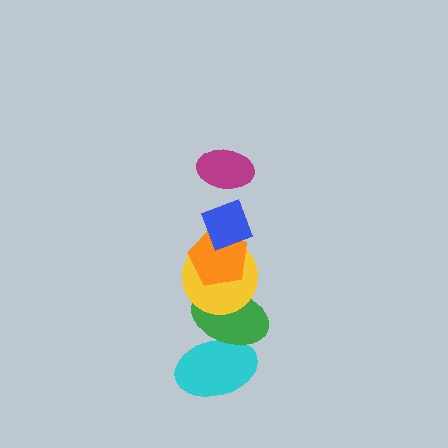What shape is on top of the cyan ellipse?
The green ellipse is on top of the cyan ellipse.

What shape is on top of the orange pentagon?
The blue diamond is on top of the orange pentagon.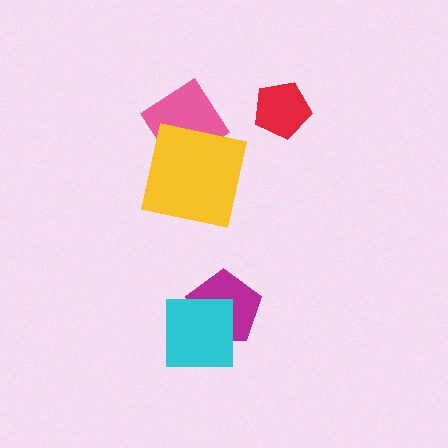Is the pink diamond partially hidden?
Yes, it is partially covered by another shape.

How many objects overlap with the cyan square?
1 object overlaps with the cyan square.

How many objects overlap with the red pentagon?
0 objects overlap with the red pentagon.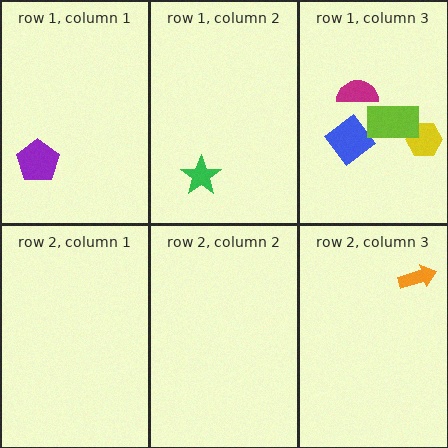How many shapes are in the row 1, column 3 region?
4.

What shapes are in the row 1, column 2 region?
The green star.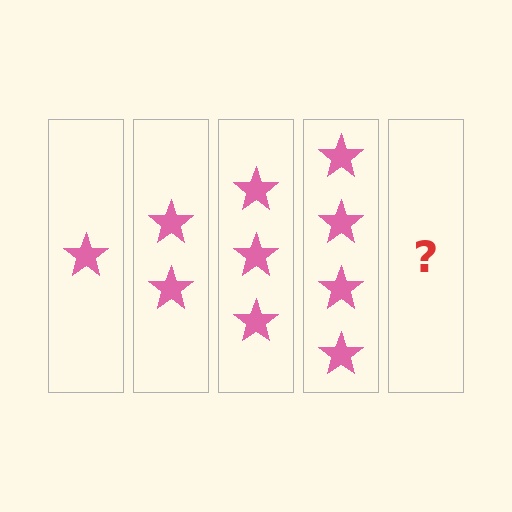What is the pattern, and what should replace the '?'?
The pattern is that each step adds one more star. The '?' should be 5 stars.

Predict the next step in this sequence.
The next step is 5 stars.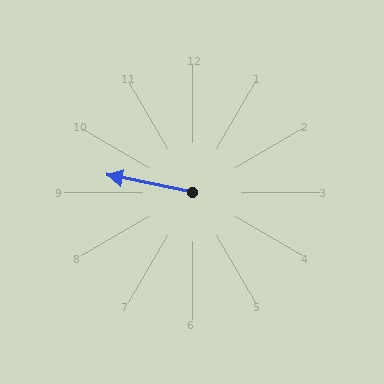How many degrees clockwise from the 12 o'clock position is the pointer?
Approximately 281 degrees.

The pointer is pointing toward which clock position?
Roughly 9 o'clock.